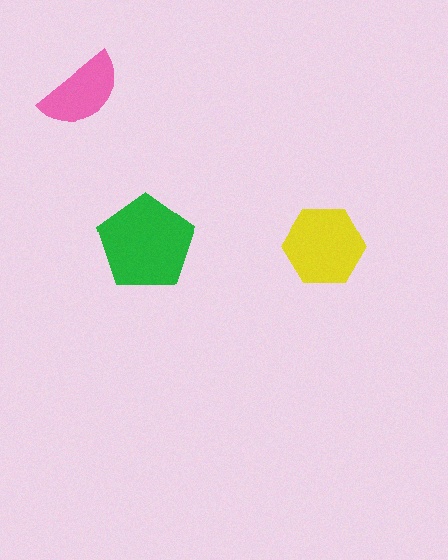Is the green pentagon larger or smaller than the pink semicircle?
Larger.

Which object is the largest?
The green pentagon.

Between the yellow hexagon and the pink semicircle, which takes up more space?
The yellow hexagon.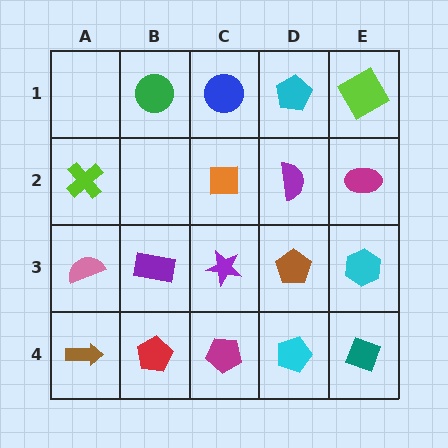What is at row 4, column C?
A magenta pentagon.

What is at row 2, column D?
A purple semicircle.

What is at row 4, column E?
A teal diamond.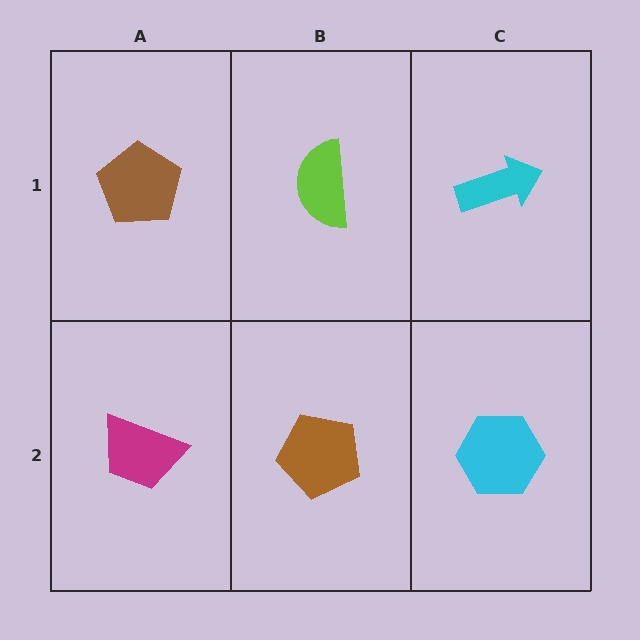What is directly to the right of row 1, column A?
A lime semicircle.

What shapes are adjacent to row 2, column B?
A lime semicircle (row 1, column B), a magenta trapezoid (row 2, column A), a cyan hexagon (row 2, column C).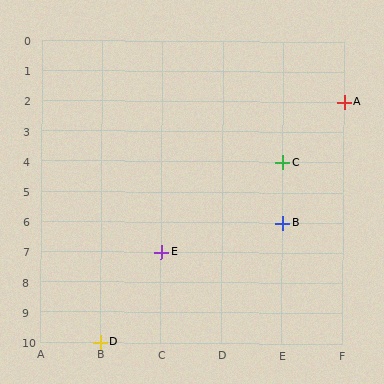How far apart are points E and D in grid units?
Points E and D are 1 column and 3 rows apart (about 3.2 grid units diagonally).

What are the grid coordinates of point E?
Point E is at grid coordinates (C, 7).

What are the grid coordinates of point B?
Point B is at grid coordinates (E, 6).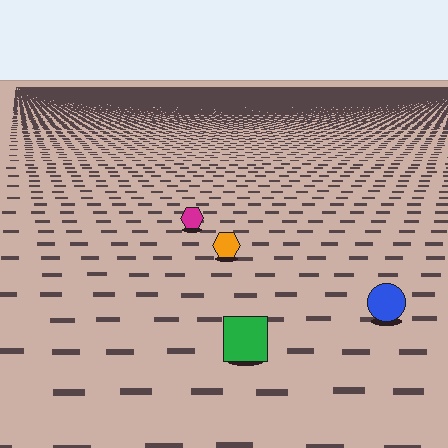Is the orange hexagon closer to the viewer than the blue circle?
No. The blue circle is closer — you can tell from the texture gradient: the ground texture is coarser near it.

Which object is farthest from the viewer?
The magenta hexagon is farthest from the viewer. It appears smaller and the ground texture around it is denser.